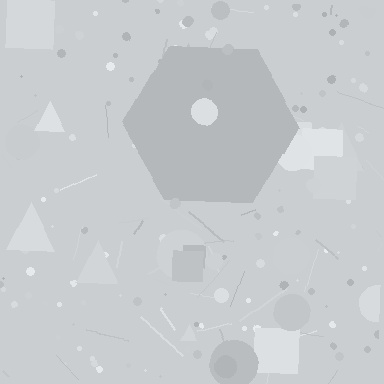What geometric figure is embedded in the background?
A hexagon is embedded in the background.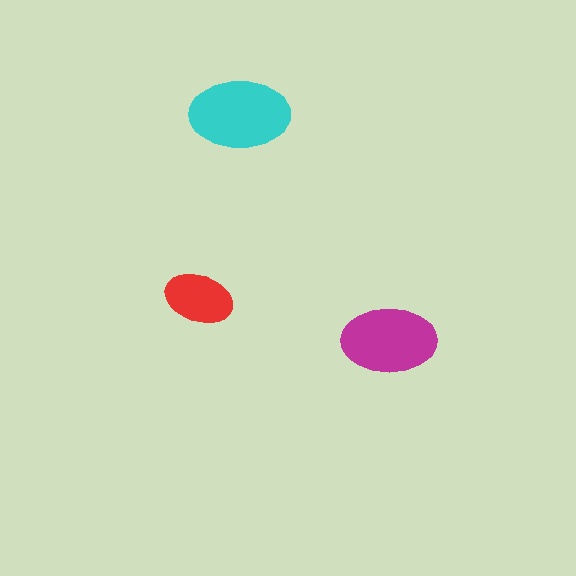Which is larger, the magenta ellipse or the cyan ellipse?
The cyan one.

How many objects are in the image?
There are 3 objects in the image.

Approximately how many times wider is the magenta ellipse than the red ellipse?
About 1.5 times wider.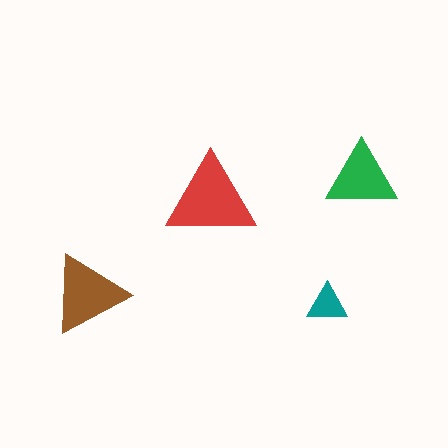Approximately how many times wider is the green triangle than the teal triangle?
About 1.5 times wider.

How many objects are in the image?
There are 4 objects in the image.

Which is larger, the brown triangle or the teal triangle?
The brown one.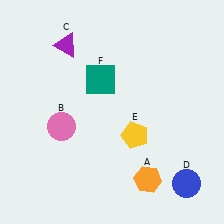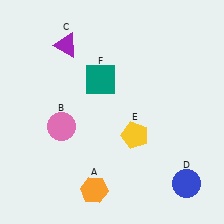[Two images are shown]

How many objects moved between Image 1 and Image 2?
1 object moved between the two images.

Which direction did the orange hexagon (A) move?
The orange hexagon (A) moved left.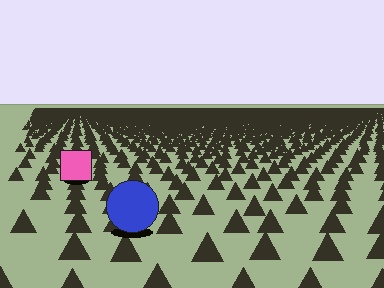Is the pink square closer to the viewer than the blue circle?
No. The blue circle is closer — you can tell from the texture gradient: the ground texture is coarser near it.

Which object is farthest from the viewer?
The pink square is farthest from the viewer. It appears smaller and the ground texture around it is denser.